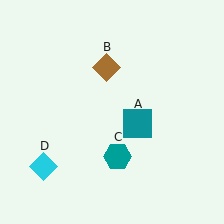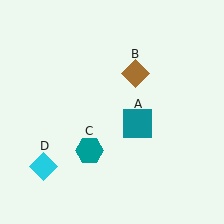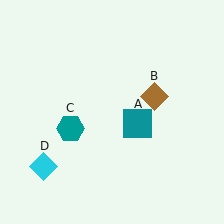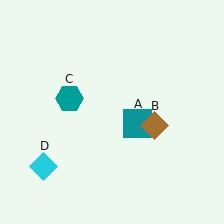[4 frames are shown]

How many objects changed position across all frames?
2 objects changed position: brown diamond (object B), teal hexagon (object C).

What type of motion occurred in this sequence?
The brown diamond (object B), teal hexagon (object C) rotated clockwise around the center of the scene.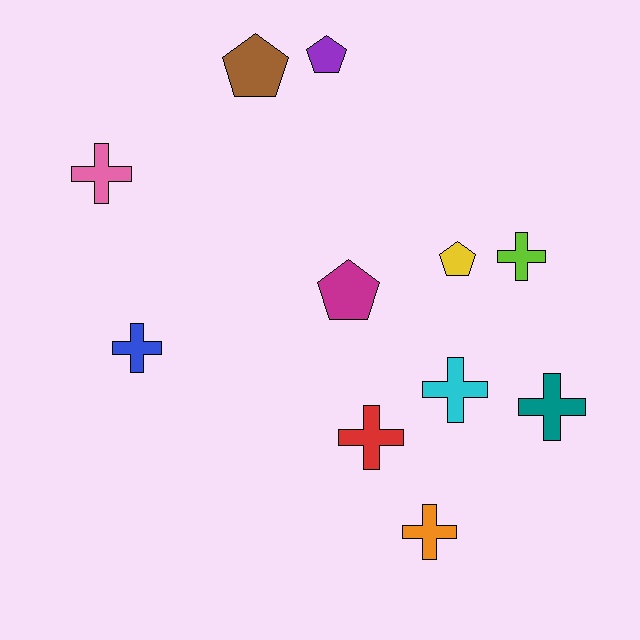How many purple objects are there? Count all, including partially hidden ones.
There is 1 purple object.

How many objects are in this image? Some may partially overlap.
There are 11 objects.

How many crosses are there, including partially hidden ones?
There are 7 crosses.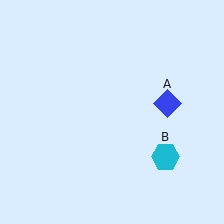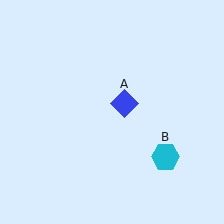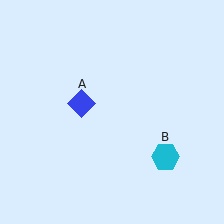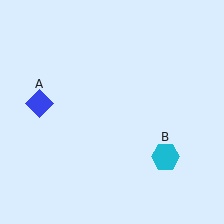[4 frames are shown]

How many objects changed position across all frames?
1 object changed position: blue diamond (object A).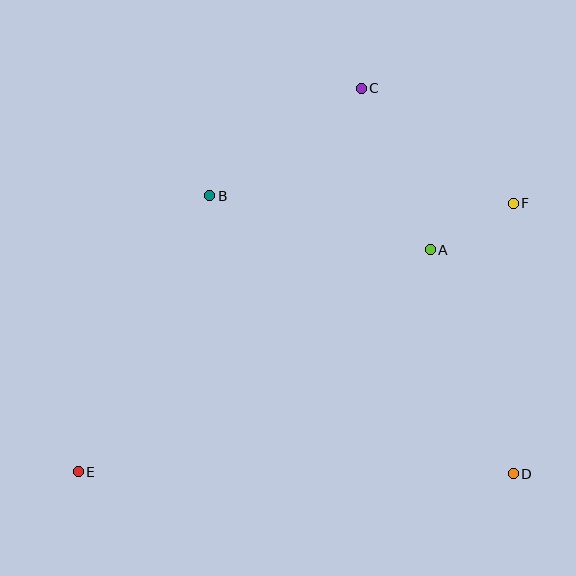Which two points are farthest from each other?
Points E and F are farthest from each other.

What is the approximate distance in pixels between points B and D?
The distance between B and D is approximately 411 pixels.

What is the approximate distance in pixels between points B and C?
The distance between B and C is approximately 186 pixels.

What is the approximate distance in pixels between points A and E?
The distance between A and E is approximately 416 pixels.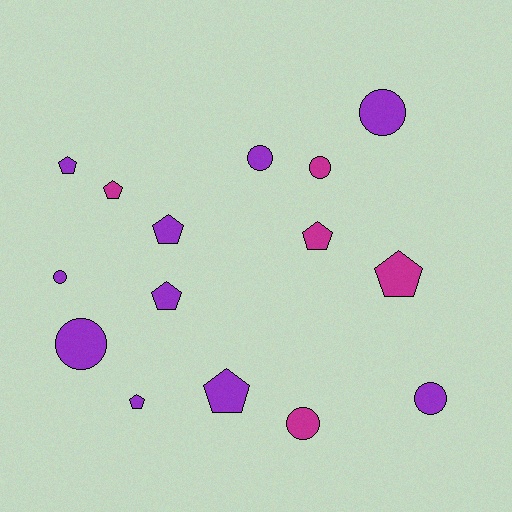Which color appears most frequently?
Purple, with 10 objects.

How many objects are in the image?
There are 15 objects.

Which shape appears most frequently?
Pentagon, with 8 objects.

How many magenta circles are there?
There are 2 magenta circles.